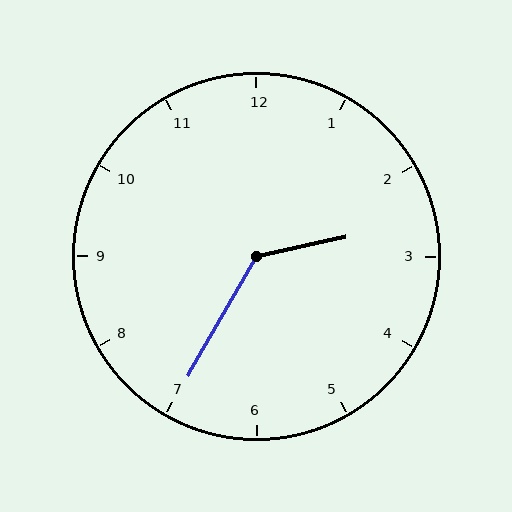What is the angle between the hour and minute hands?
Approximately 132 degrees.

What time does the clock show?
2:35.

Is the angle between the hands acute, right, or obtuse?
It is obtuse.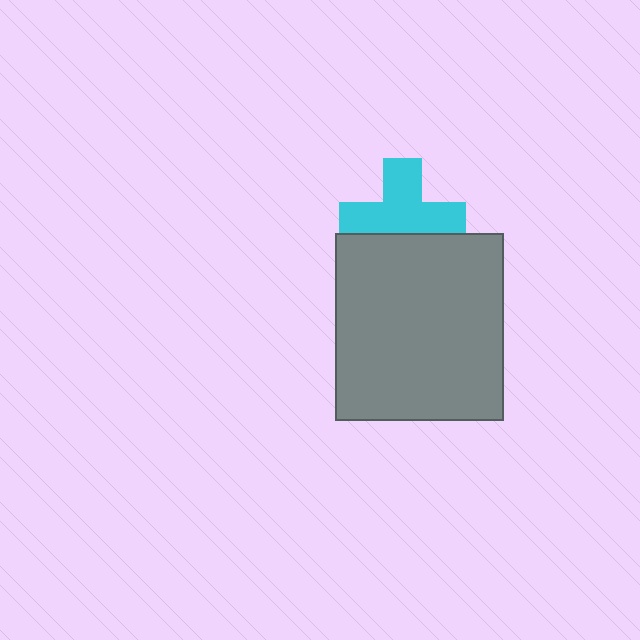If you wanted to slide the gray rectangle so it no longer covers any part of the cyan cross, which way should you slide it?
Slide it down — that is the most direct way to separate the two shapes.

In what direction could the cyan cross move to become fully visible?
The cyan cross could move up. That would shift it out from behind the gray rectangle entirely.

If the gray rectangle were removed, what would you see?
You would see the complete cyan cross.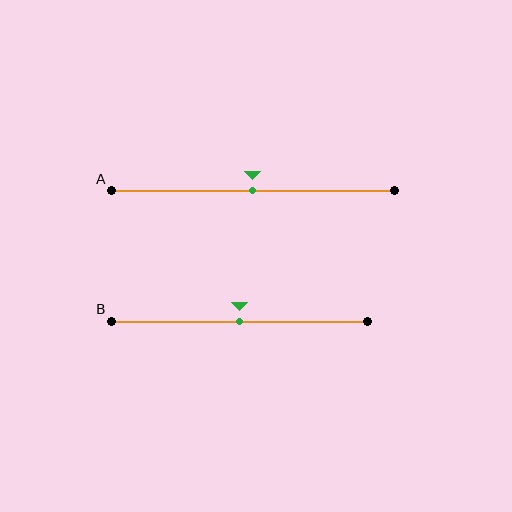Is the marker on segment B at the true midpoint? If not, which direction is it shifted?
Yes, the marker on segment B is at the true midpoint.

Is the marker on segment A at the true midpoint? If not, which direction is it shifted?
Yes, the marker on segment A is at the true midpoint.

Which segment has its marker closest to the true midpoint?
Segment A has its marker closest to the true midpoint.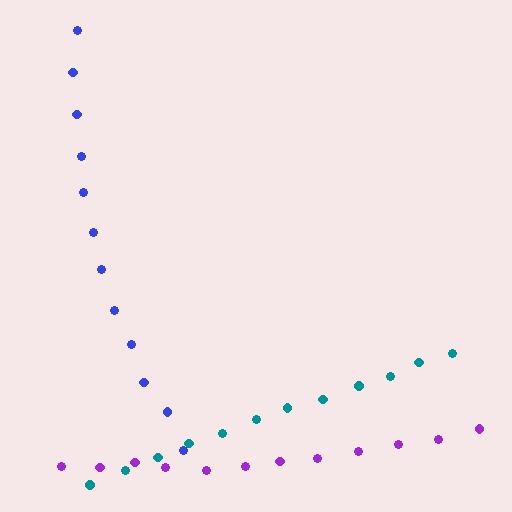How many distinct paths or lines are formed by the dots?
There are 3 distinct paths.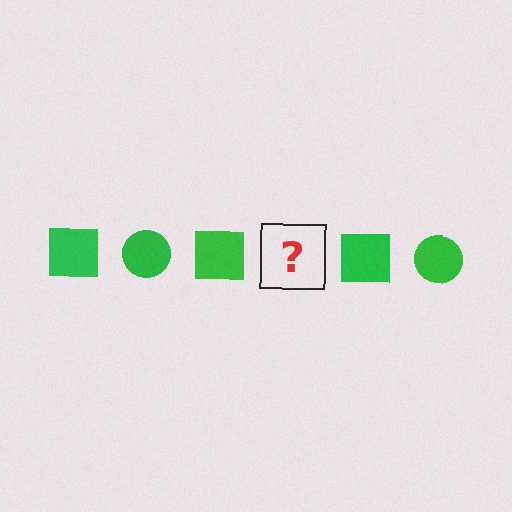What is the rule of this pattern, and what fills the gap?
The rule is that the pattern cycles through square, circle shapes in green. The gap should be filled with a green circle.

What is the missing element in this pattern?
The missing element is a green circle.